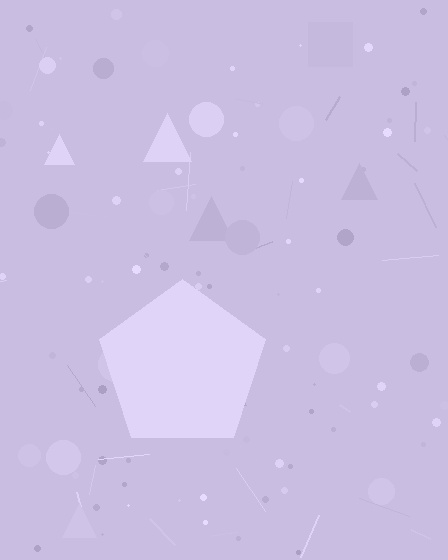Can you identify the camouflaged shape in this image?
The camouflaged shape is a pentagon.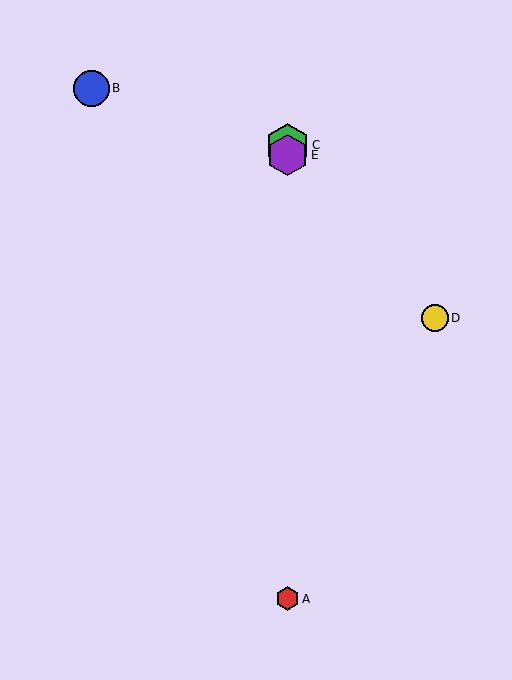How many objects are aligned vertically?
3 objects (A, C, E) are aligned vertically.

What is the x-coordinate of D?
Object D is at x≈435.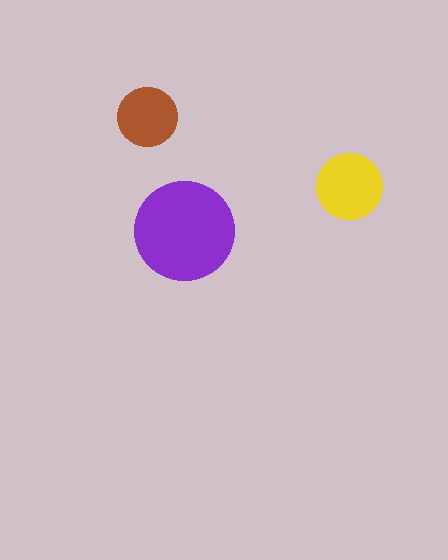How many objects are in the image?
There are 3 objects in the image.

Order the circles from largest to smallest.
the purple one, the yellow one, the brown one.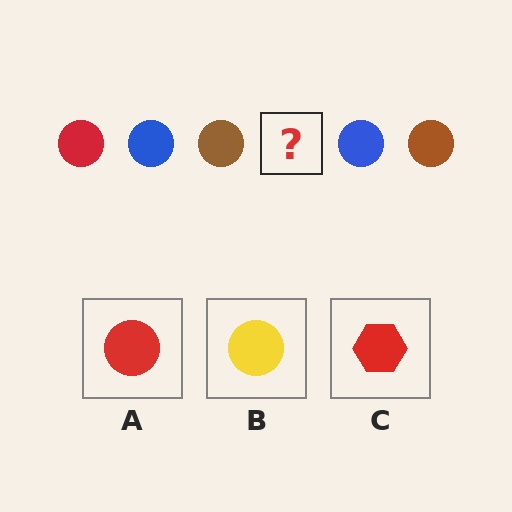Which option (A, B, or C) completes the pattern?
A.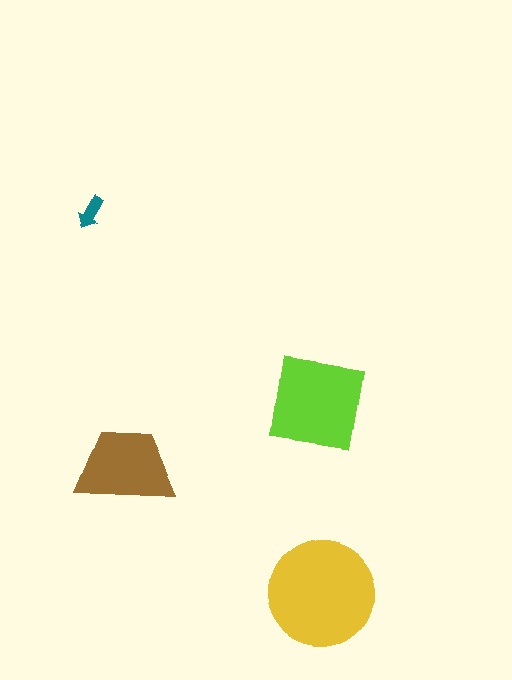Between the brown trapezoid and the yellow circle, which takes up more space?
The yellow circle.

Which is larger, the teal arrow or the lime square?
The lime square.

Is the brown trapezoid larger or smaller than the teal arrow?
Larger.